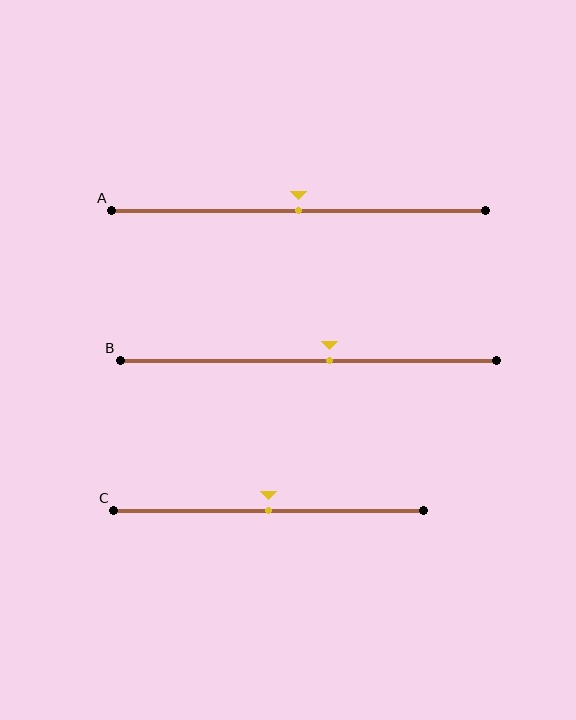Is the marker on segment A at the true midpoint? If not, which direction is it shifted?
Yes, the marker on segment A is at the true midpoint.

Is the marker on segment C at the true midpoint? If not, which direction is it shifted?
Yes, the marker on segment C is at the true midpoint.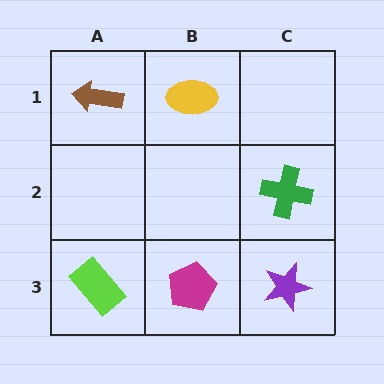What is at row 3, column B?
A magenta pentagon.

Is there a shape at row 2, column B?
No, that cell is empty.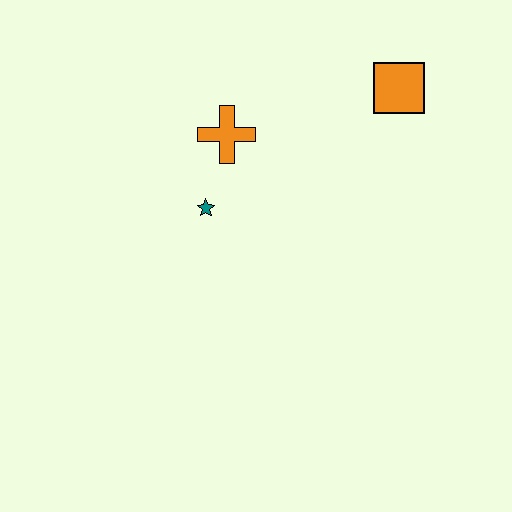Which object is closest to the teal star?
The orange cross is closest to the teal star.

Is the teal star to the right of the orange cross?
No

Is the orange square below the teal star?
No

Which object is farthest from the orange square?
The teal star is farthest from the orange square.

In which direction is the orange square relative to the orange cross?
The orange square is to the right of the orange cross.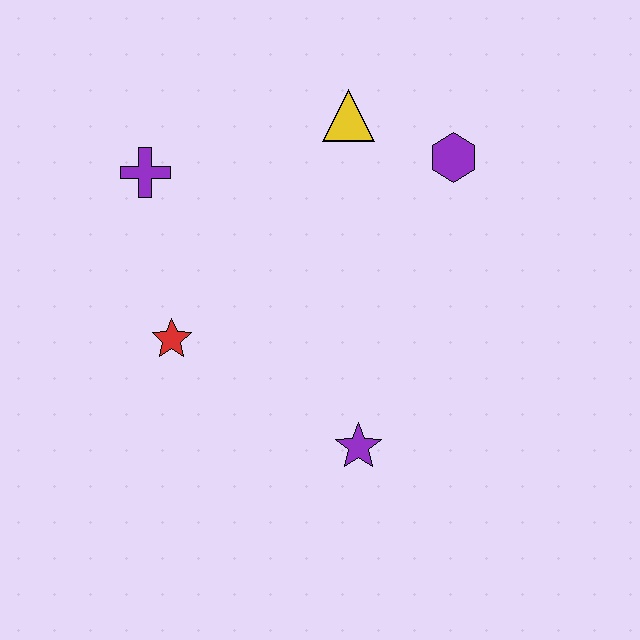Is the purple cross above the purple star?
Yes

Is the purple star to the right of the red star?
Yes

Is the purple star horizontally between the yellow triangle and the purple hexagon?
Yes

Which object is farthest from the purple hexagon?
The red star is farthest from the purple hexagon.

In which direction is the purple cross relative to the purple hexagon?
The purple cross is to the left of the purple hexagon.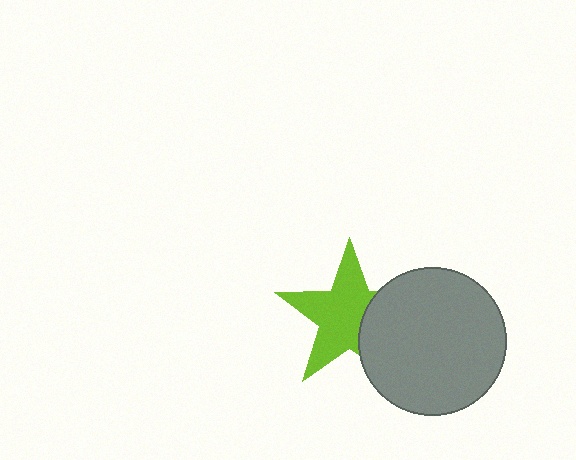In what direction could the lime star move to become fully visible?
The lime star could move left. That would shift it out from behind the gray circle entirely.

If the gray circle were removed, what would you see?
You would see the complete lime star.